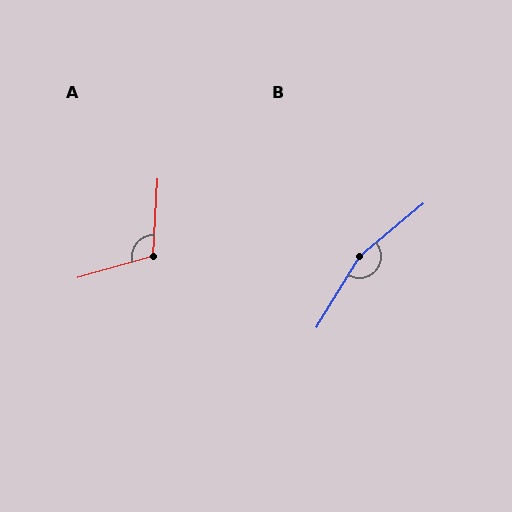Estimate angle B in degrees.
Approximately 161 degrees.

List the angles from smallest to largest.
A (110°), B (161°).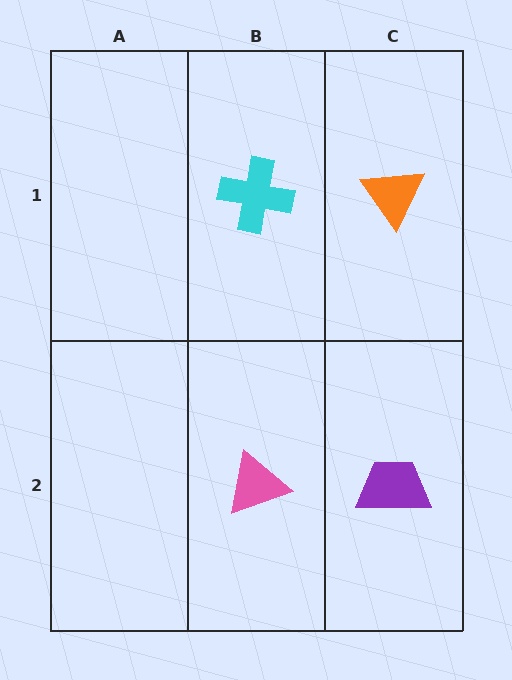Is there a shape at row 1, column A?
No, that cell is empty.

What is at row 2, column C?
A purple trapezoid.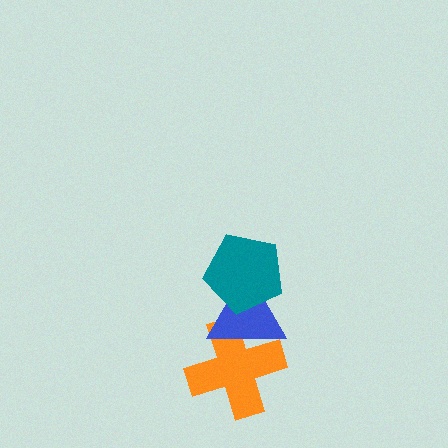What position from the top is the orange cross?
The orange cross is 3rd from the top.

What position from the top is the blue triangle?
The blue triangle is 2nd from the top.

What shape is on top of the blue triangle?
The teal pentagon is on top of the blue triangle.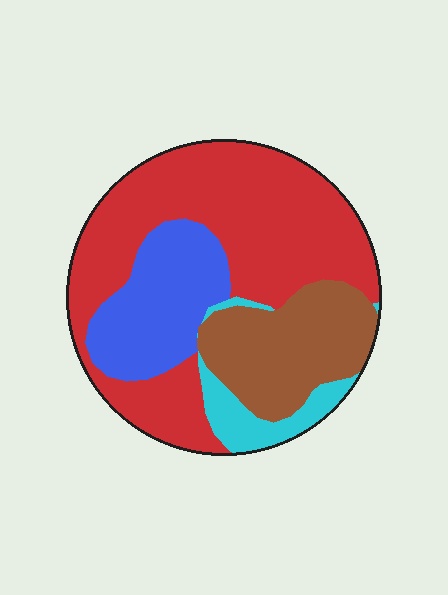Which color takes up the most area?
Red, at roughly 50%.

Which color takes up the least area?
Cyan, at roughly 10%.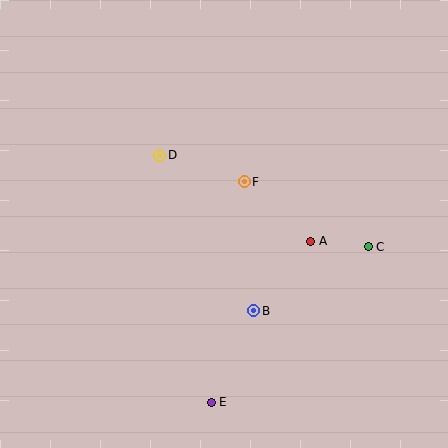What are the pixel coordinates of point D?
Point D is at (160, 155).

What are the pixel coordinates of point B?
Point B is at (254, 311).